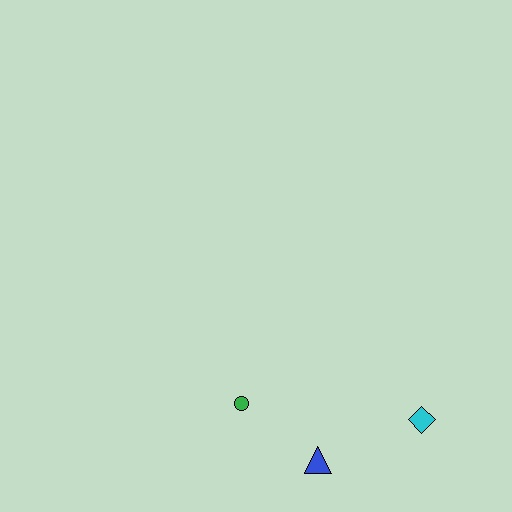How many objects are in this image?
There are 3 objects.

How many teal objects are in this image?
There are no teal objects.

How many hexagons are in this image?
There are no hexagons.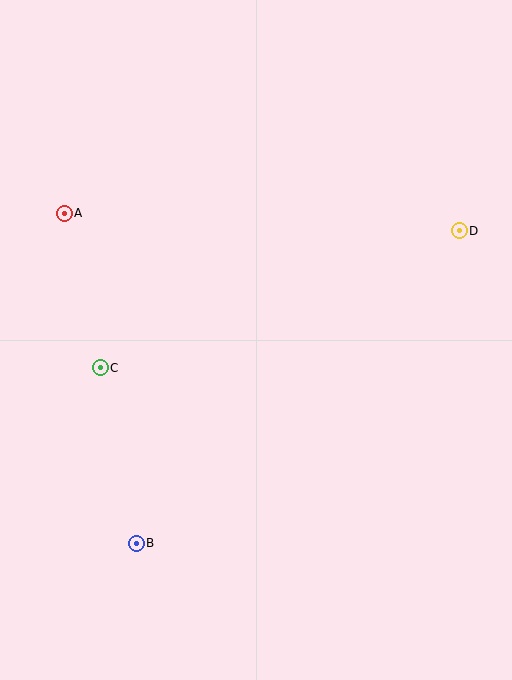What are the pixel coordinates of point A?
Point A is at (64, 213).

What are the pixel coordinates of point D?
Point D is at (459, 231).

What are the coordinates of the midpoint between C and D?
The midpoint between C and D is at (280, 299).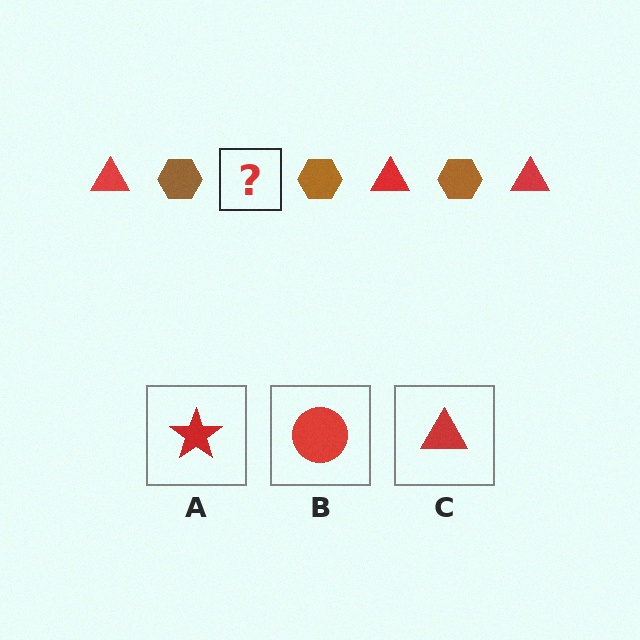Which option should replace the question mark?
Option C.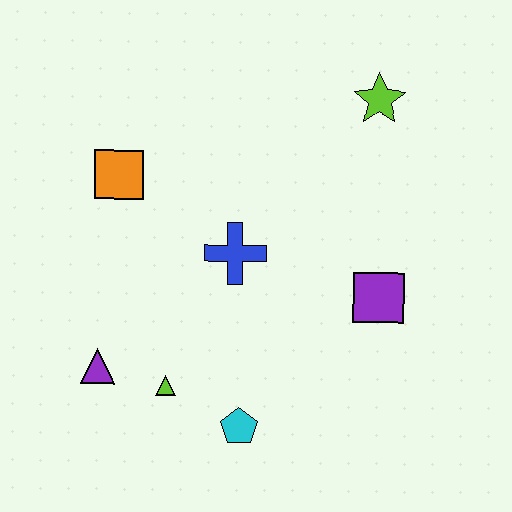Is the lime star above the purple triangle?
Yes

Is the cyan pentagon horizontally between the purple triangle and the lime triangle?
No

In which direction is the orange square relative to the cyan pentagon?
The orange square is above the cyan pentagon.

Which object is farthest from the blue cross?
The lime star is farthest from the blue cross.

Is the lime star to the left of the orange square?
No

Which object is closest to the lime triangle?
The purple triangle is closest to the lime triangle.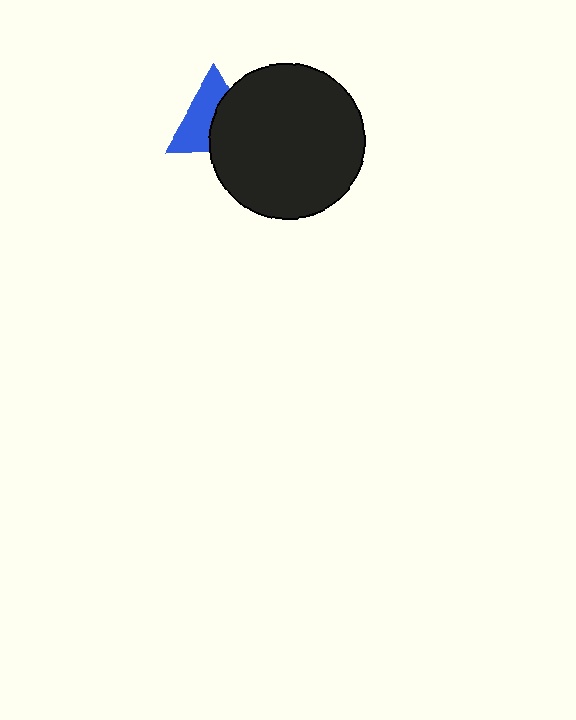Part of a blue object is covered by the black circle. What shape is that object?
It is a triangle.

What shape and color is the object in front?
The object in front is a black circle.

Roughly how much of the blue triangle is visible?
About half of it is visible (roughly 53%).